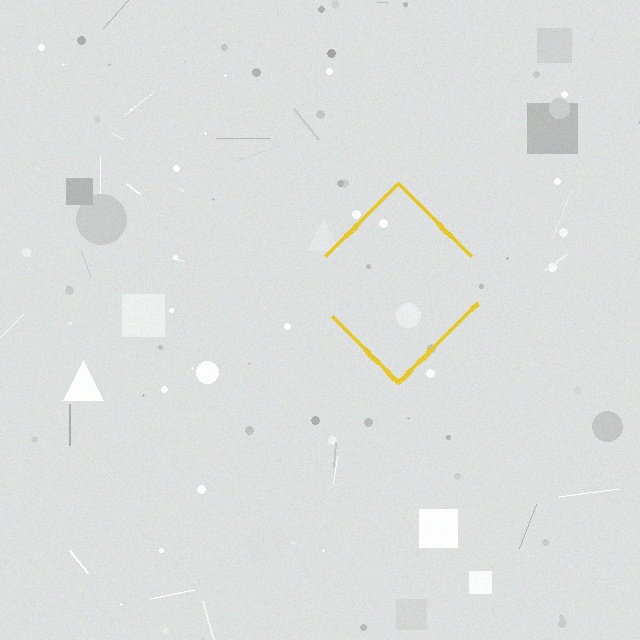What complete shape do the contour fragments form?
The contour fragments form a diamond.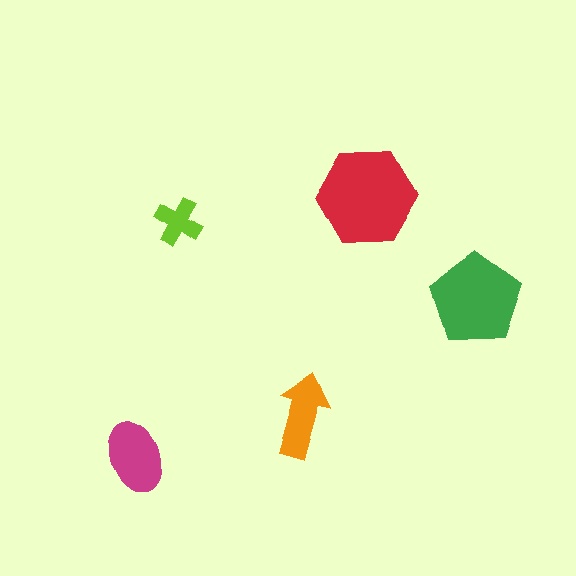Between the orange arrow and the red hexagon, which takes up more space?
The red hexagon.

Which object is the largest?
The red hexagon.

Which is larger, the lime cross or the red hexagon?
The red hexagon.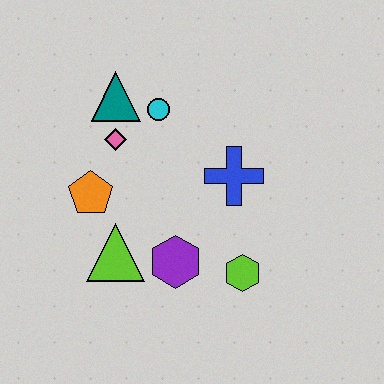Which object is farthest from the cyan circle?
The lime hexagon is farthest from the cyan circle.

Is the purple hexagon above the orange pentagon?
No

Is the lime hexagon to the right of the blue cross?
Yes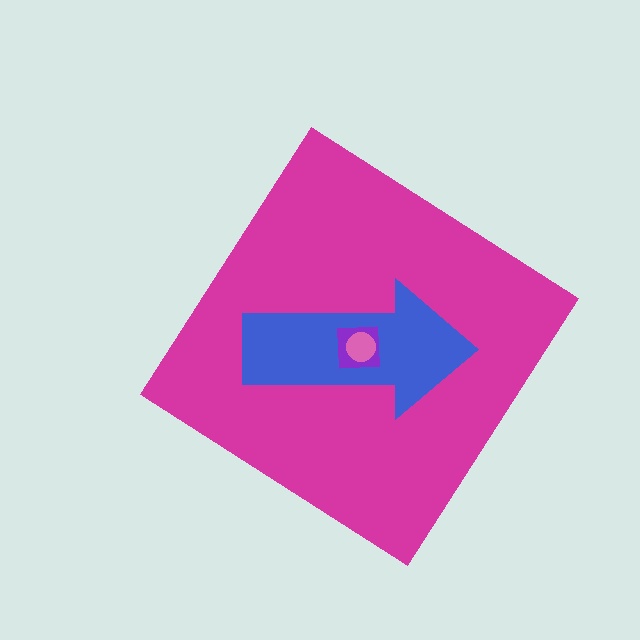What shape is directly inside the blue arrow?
The purple square.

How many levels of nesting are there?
4.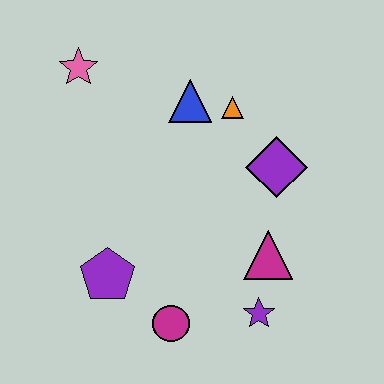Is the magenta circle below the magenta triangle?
Yes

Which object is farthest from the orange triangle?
The magenta circle is farthest from the orange triangle.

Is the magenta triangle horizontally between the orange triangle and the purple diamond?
Yes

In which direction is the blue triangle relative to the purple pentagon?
The blue triangle is above the purple pentagon.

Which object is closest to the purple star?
The magenta triangle is closest to the purple star.